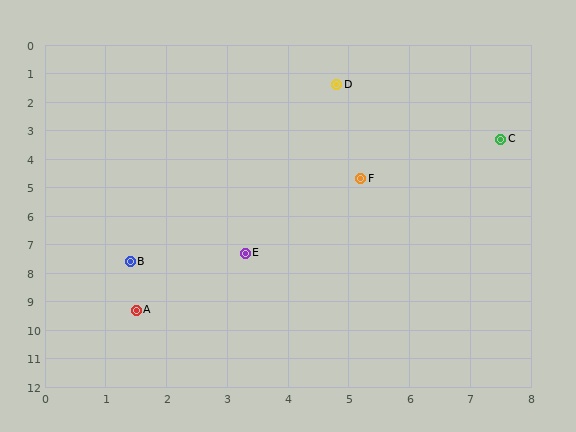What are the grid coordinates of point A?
Point A is at approximately (1.5, 9.3).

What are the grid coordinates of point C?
Point C is at approximately (7.5, 3.3).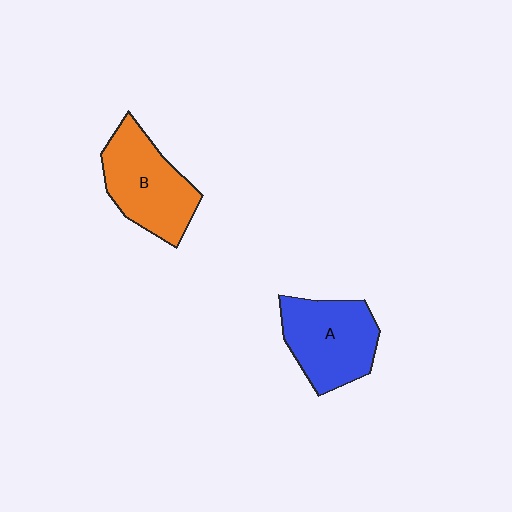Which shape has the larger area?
Shape B (orange).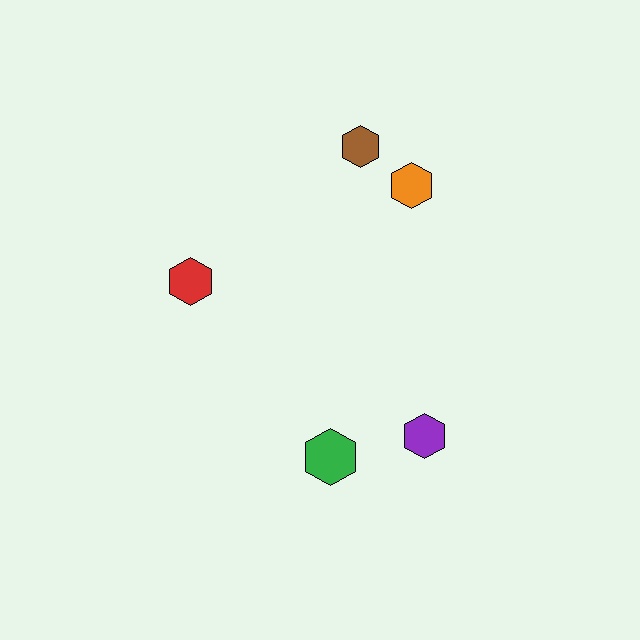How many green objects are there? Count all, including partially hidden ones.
There is 1 green object.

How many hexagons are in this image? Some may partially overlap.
There are 5 hexagons.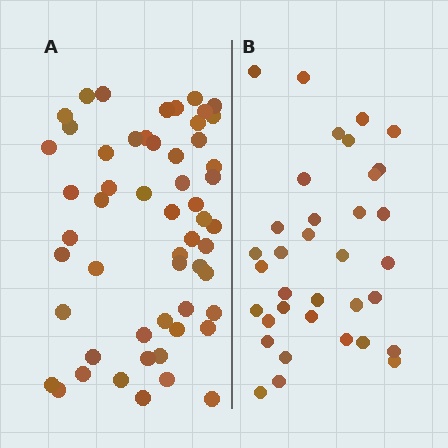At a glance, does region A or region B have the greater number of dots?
Region A (the left region) has more dots.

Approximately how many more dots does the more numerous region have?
Region A has approximately 20 more dots than region B.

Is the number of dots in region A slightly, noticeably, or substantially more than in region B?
Region A has substantially more. The ratio is roughly 1.6 to 1.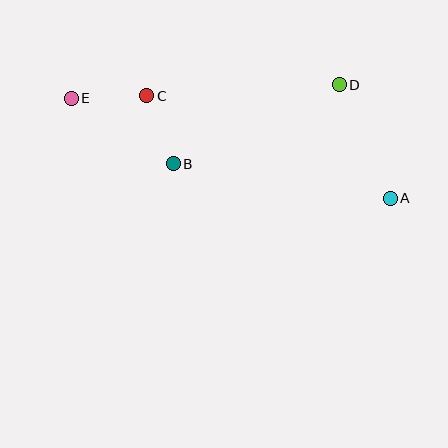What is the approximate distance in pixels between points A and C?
The distance between A and C is approximately 264 pixels.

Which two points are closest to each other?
Points B and C are closest to each other.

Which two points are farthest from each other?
Points A and E are farthest from each other.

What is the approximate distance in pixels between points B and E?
The distance between B and E is approximately 121 pixels.